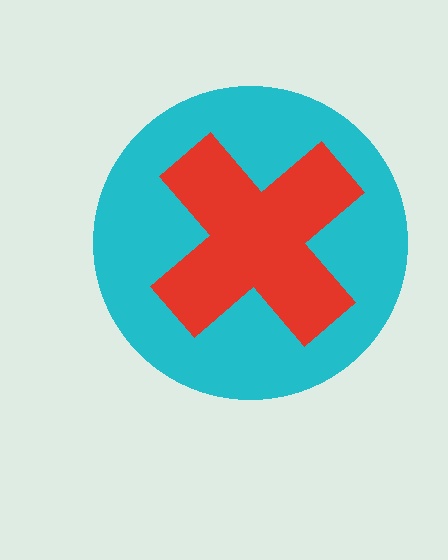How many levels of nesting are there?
2.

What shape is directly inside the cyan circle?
The red cross.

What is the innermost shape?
The red cross.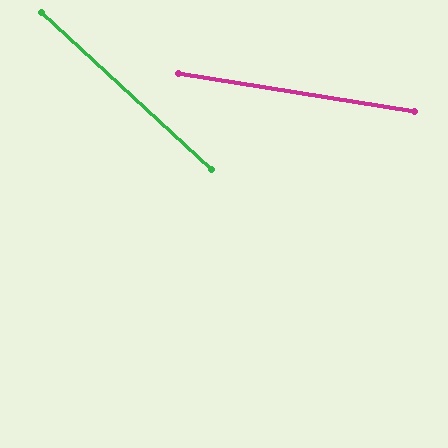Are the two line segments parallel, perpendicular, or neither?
Neither parallel nor perpendicular — they differ by about 33°.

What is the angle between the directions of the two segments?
Approximately 33 degrees.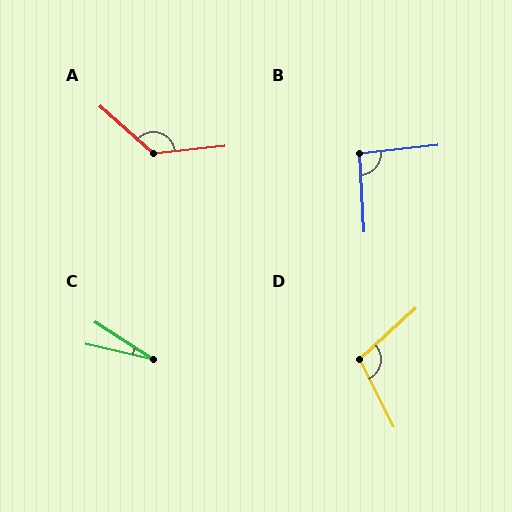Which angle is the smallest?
C, at approximately 19 degrees.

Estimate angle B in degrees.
Approximately 93 degrees.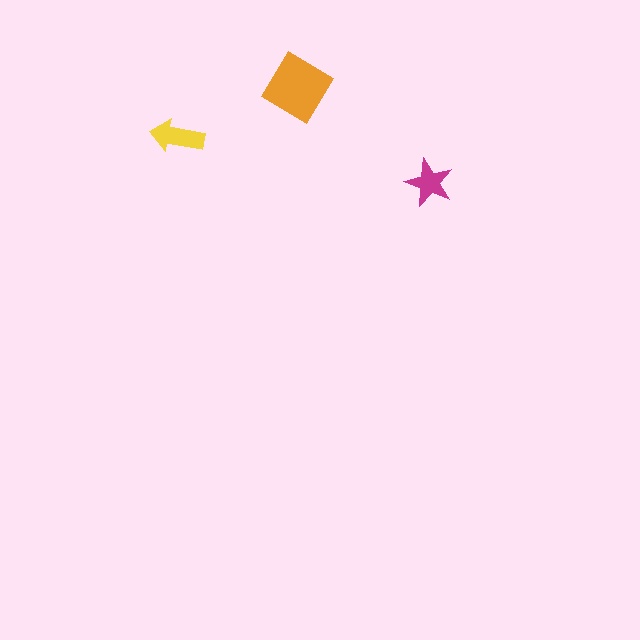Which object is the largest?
The orange diamond.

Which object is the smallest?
The magenta star.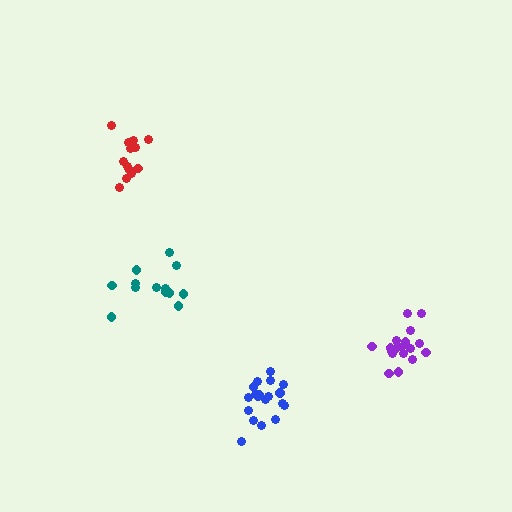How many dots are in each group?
Group 1: 18 dots, Group 2: 15 dots, Group 3: 13 dots, Group 4: 19 dots (65 total).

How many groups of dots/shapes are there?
There are 4 groups.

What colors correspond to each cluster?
The clusters are colored: purple, teal, red, blue.